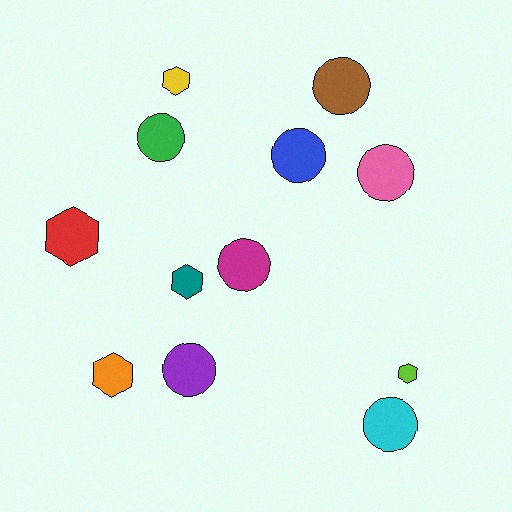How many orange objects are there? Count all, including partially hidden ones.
There is 1 orange object.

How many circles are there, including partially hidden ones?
There are 7 circles.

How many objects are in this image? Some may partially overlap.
There are 12 objects.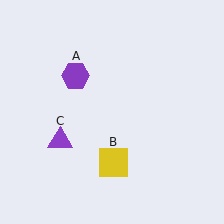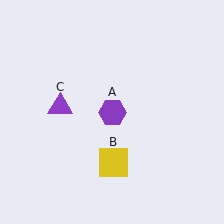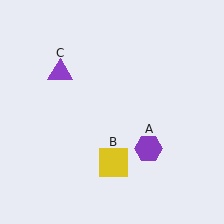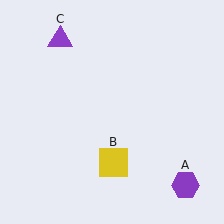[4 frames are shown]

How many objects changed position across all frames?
2 objects changed position: purple hexagon (object A), purple triangle (object C).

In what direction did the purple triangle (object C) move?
The purple triangle (object C) moved up.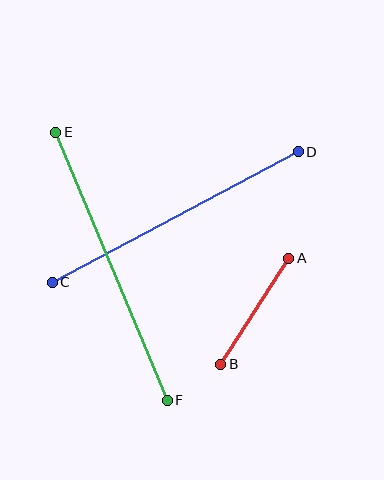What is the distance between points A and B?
The distance is approximately 126 pixels.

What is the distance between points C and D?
The distance is approximately 279 pixels.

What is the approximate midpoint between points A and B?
The midpoint is at approximately (255, 311) pixels.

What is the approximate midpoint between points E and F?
The midpoint is at approximately (111, 266) pixels.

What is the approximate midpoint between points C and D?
The midpoint is at approximately (175, 217) pixels.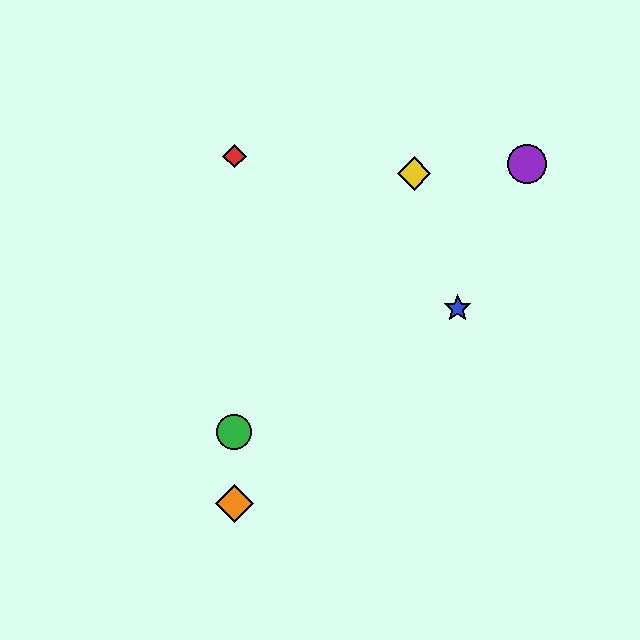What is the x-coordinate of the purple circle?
The purple circle is at x≈527.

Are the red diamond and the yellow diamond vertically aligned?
No, the red diamond is at x≈234 and the yellow diamond is at x≈414.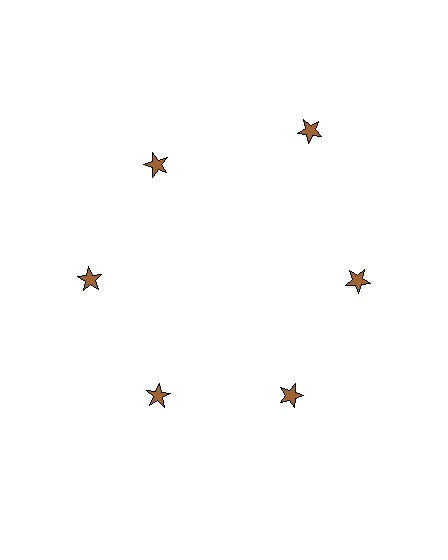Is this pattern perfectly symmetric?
No. The 6 brown stars are arranged in a ring, but one element near the 1 o'clock position is pushed outward from the center, breaking the 6-fold rotational symmetry.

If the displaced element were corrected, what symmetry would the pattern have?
It would have 6-fold rotational symmetry — the pattern would map onto itself every 60 degrees.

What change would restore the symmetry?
The symmetry would be restored by moving it inward, back onto the ring so that all 6 stars sit at equal angles and equal distance from the center.